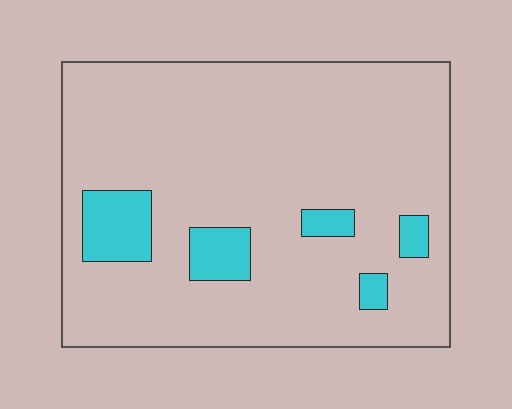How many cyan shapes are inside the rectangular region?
5.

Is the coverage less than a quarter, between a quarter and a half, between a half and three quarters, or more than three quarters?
Less than a quarter.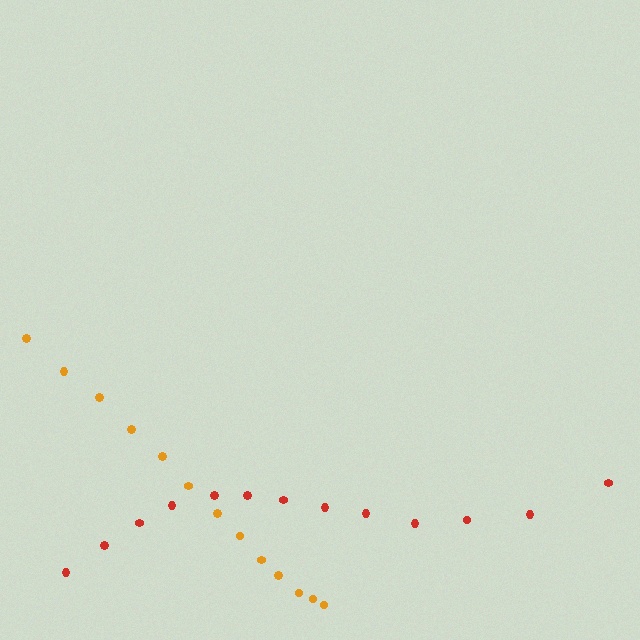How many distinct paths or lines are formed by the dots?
There are 2 distinct paths.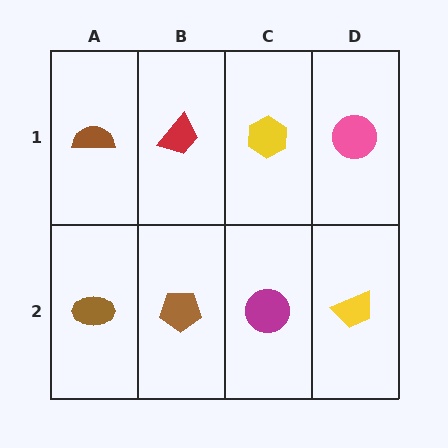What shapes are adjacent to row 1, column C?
A magenta circle (row 2, column C), a red trapezoid (row 1, column B), a pink circle (row 1, column D).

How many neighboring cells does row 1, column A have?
2.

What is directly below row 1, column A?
A brown ellipse.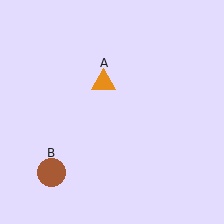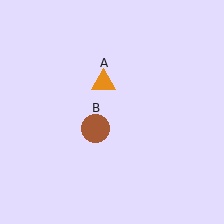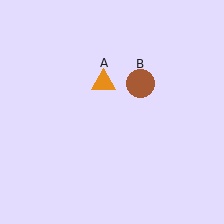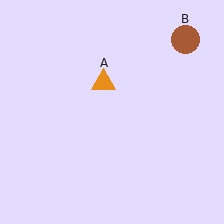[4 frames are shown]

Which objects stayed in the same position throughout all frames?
Orange triangle (object A) remained stationary.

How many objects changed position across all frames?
1 object changed position: brown circle (object B).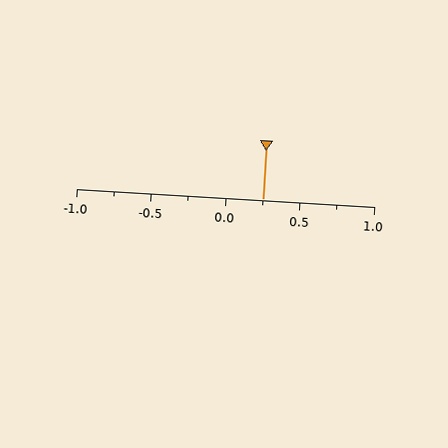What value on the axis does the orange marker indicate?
The marker indicates approximately 0.25.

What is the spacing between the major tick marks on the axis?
The major ticks are spaced 0.5 apart.